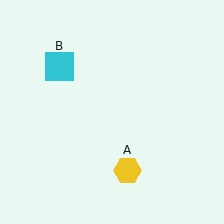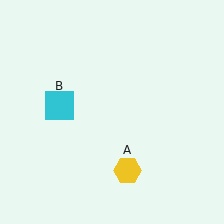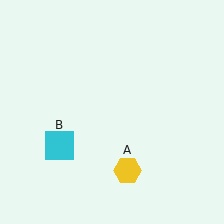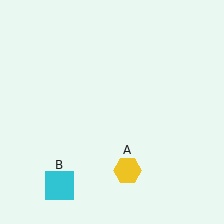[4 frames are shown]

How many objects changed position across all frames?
1 object changed position: cyan square (object B).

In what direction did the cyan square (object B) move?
The cyan square (object B) moved down.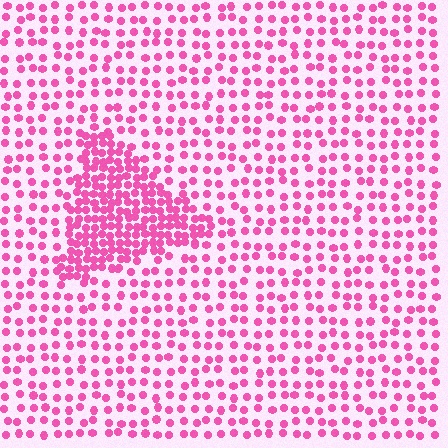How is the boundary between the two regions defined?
The boundary is defined by a change in element density (approximately 2.3x ratio). All elements are the same color, size, and shape.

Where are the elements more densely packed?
The elements are more densely packed inside the triangle boundary.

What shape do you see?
I see a triangle.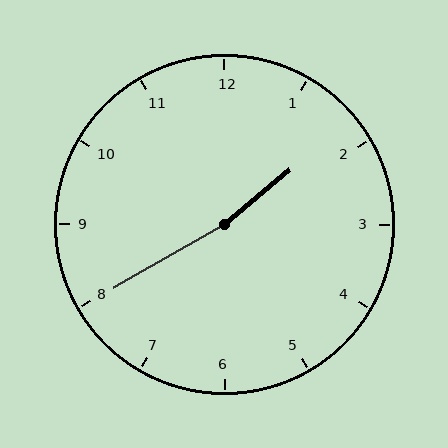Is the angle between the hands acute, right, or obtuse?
It is obtuse.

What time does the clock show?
1:40.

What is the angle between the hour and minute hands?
Approximately 170 degrees.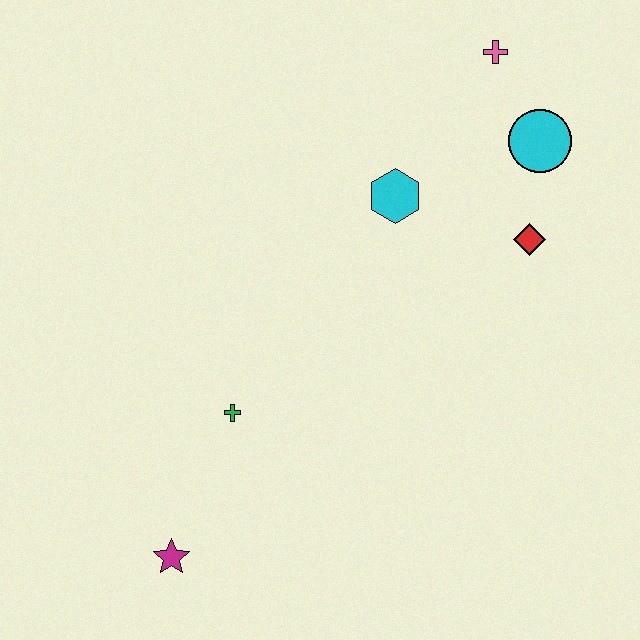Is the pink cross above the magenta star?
Yes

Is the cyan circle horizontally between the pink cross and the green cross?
No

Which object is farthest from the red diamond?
The magenta star is farthest from the red diamond.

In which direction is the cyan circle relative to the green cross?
The cyan circle is to the right of the green cross.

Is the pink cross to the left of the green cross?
No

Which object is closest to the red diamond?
The cyan circle is closest to the red diamond.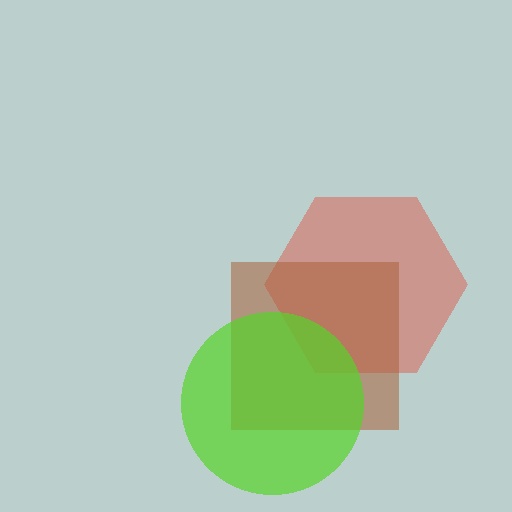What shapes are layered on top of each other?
The layered shapes are: a red hexagon, a brown square, a lime circle.